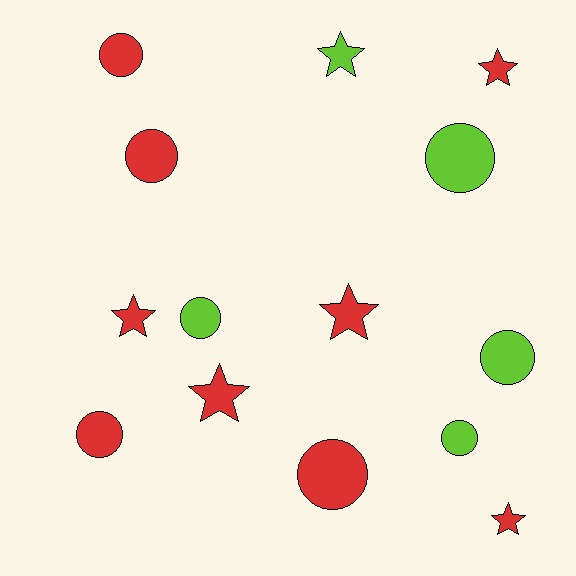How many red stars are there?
There are 5 red stars.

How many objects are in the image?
There are 14 objects.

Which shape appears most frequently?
Circle, with 8 objects.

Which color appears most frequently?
Red, with 9 objects.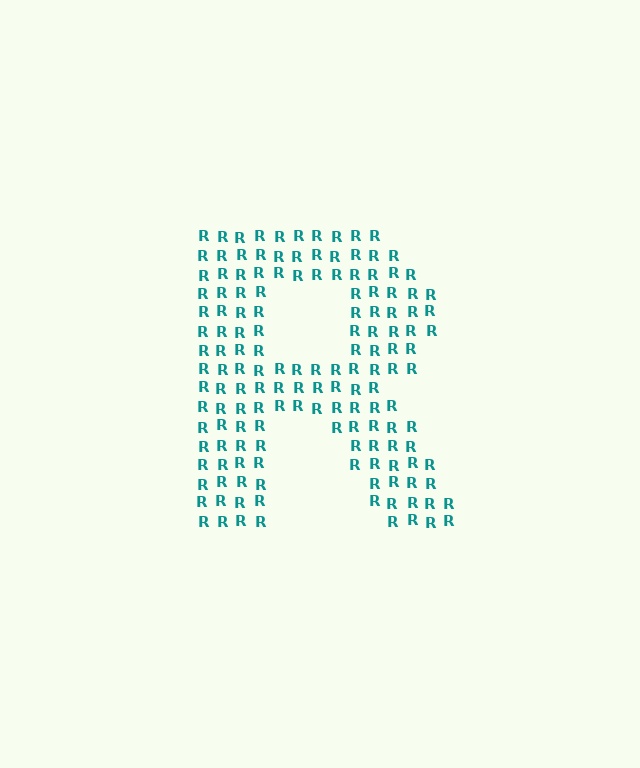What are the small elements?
The small elements are letter R's.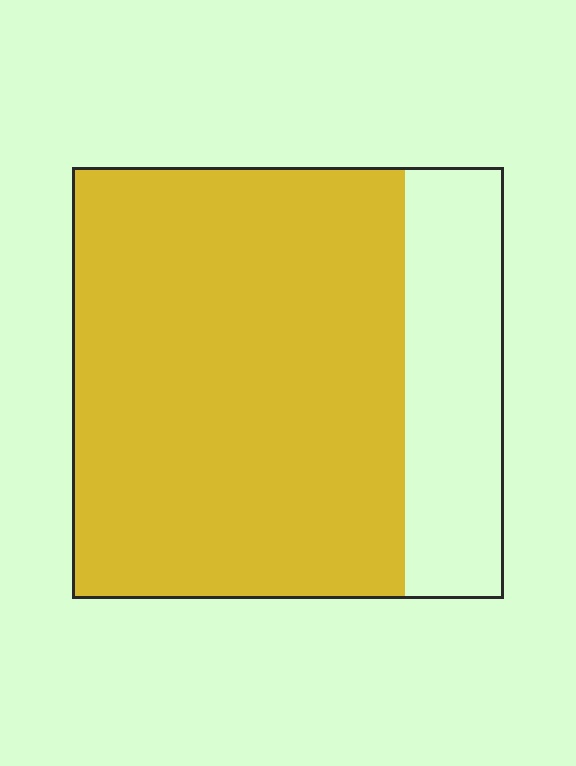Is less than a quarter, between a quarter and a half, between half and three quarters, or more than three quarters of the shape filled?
More than three quarters.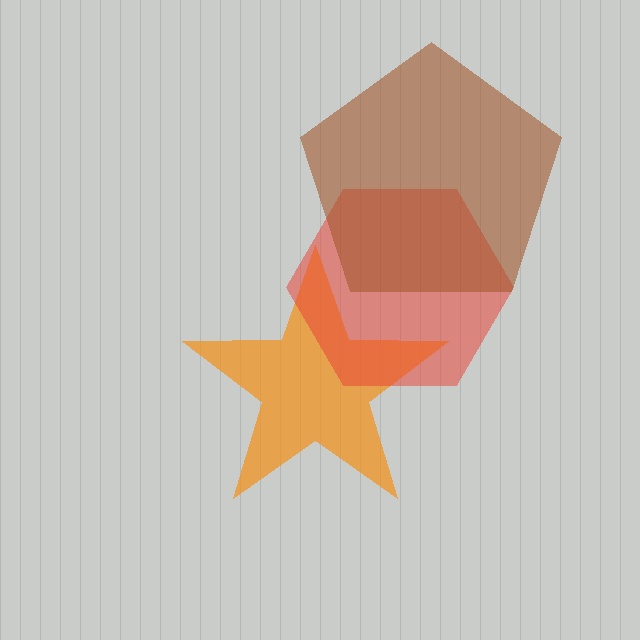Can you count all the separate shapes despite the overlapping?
Yes, there are 3 separate shapes.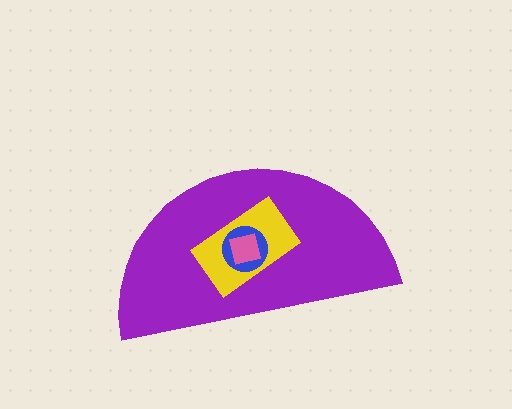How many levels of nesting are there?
4.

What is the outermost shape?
The purple semicircle.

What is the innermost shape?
The pink square.